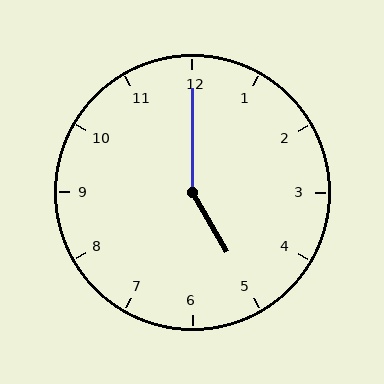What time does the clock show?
5:00.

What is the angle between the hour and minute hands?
Approximately 150 degrees.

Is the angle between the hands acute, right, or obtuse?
It is obtuse.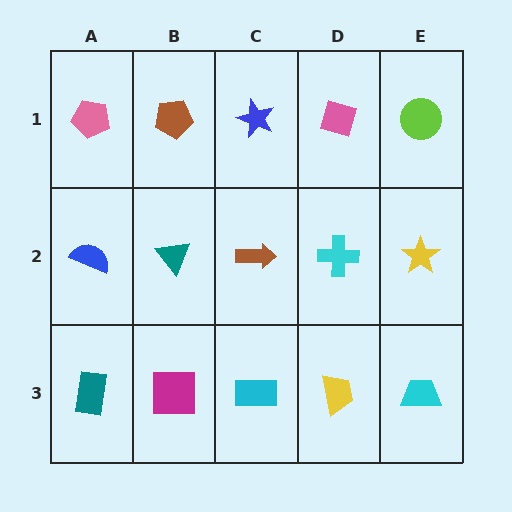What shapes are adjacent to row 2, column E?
A lime circle (row 1, column E), a cyan trapezoid (row 3, column E), a cyan cross (row 2, column D).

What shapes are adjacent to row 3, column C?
A brown arrow (row 2, column C), a magenta square (row 3, column B), a yellow trapezoid (row 3, column D).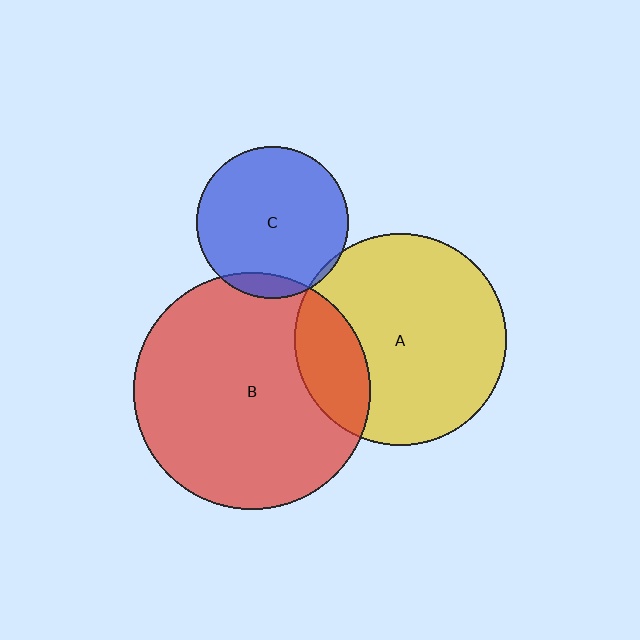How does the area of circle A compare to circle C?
Approximately 1.9 times.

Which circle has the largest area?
Circle B (red).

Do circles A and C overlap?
Yes.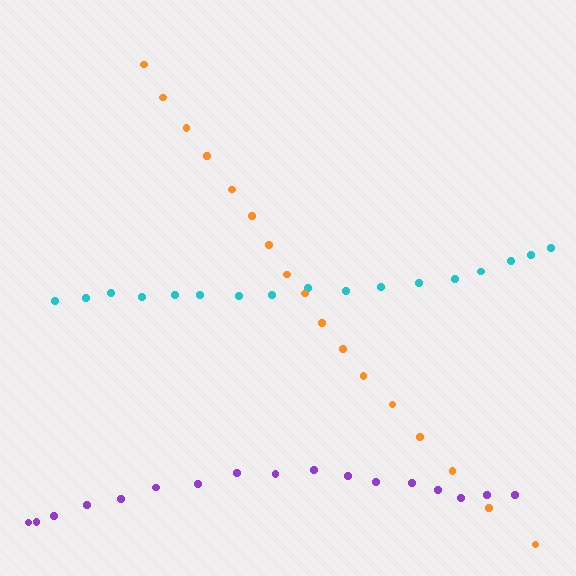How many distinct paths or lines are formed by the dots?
There are 3 distinct paths.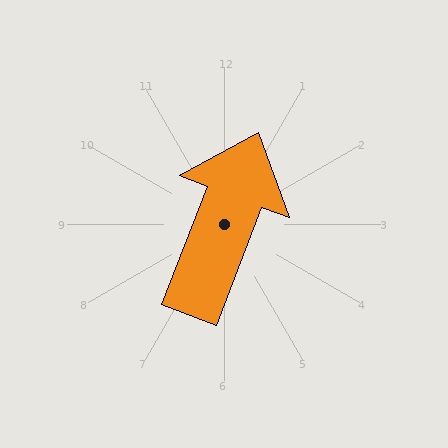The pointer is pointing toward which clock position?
Roughly 1 o'clock.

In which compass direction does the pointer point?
North.